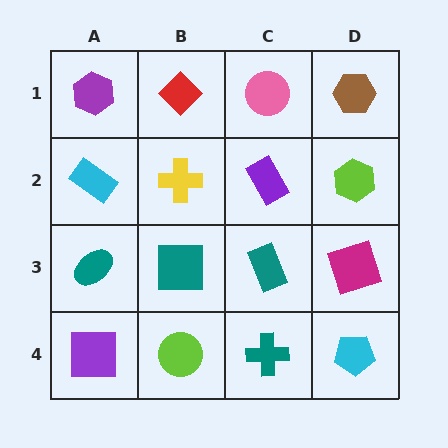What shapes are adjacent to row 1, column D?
A lime hexagon (row 2, column D), a pink circle (row 1, column C).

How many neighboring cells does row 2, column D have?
3.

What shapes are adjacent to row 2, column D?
A brown hexagon (row 1, column D), a magenta square (row 3, column D), a purple rectangle (row 2, column C).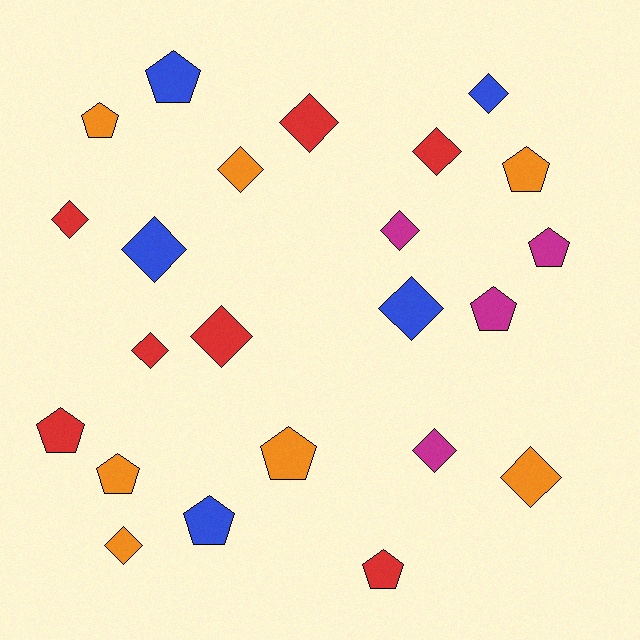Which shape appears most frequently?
Diamond, with 13 objects.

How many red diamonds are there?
There are 5 red diamonds.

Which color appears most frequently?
Orange, with 7 objects.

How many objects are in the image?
There are 23 objects.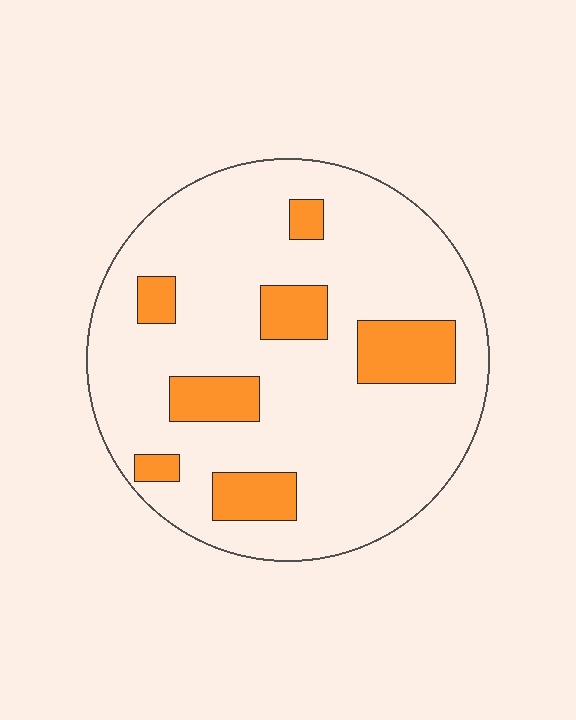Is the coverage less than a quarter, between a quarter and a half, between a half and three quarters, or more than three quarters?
Less than a quarter.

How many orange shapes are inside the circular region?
7.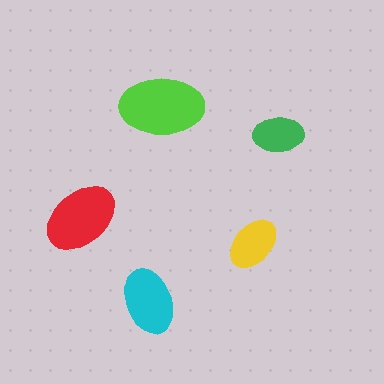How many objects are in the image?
There are 5 objects in the image.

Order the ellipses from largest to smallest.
the lime one, the red one, the cyan one, the yellow one, the green one.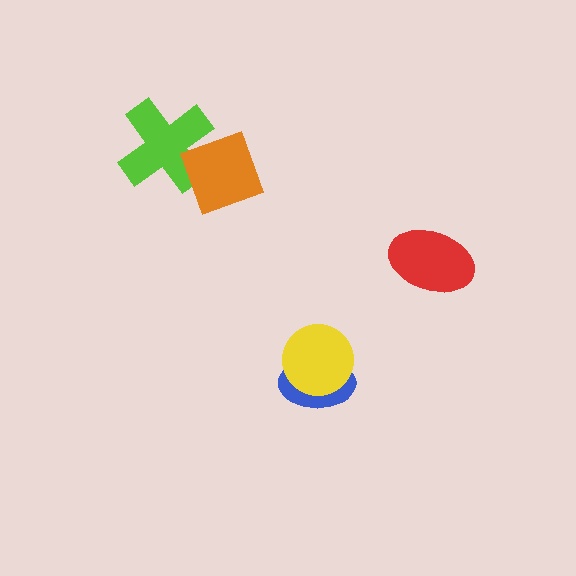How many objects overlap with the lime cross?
1 object overlaps with the lime cross.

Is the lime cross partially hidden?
Yes, it is partially covered by another shape.